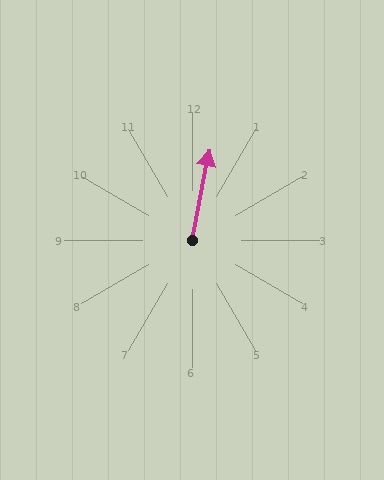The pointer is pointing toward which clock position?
Roughly 12 o'clock.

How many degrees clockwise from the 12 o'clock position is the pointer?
Approximately 11 degrees.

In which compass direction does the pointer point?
North.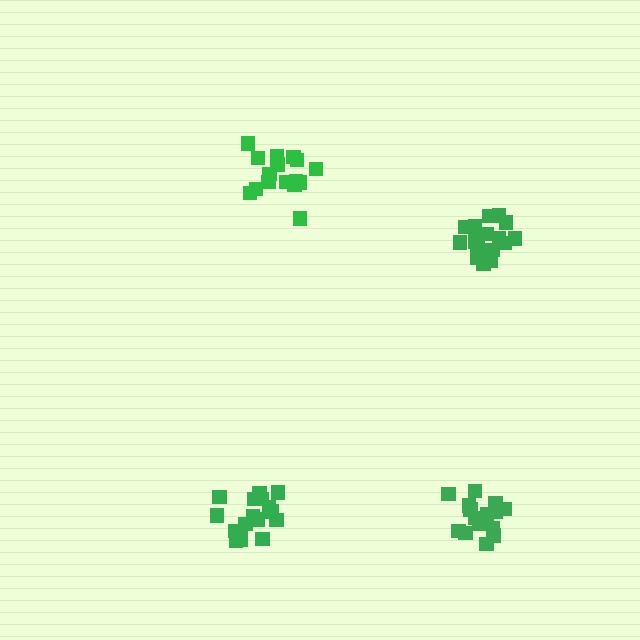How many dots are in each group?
Group 1: 16 dots, Group 2: 17 dots, Group 3: 17 dots, Group 4: 18 dots (68 total).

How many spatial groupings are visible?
There are 4 spatial groupings.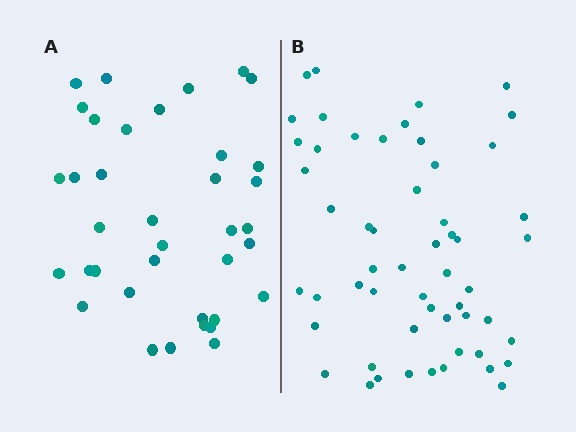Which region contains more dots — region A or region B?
Region B (the right region) has more dots.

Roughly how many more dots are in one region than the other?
Region B has approximately 20 more dots than region A.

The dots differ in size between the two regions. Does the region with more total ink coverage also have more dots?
No. Region A has more total ink coverage because its dots are larger, but region B actually contains more individual dots. Total area can be misleading — the number of items is what matters here.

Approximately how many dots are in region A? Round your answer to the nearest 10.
About 40 dots. (The exact count is 37, which rounds to 40.)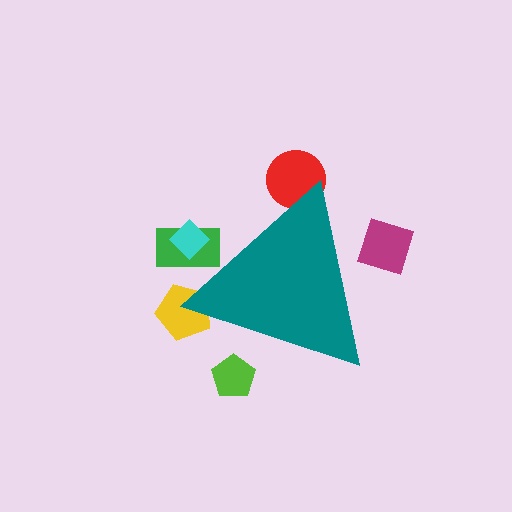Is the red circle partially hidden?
Yes, the red circle is partially hidden behind the teal triangle.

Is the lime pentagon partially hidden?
Yes, the lime pentagon is partially hidden behind the teal triangle.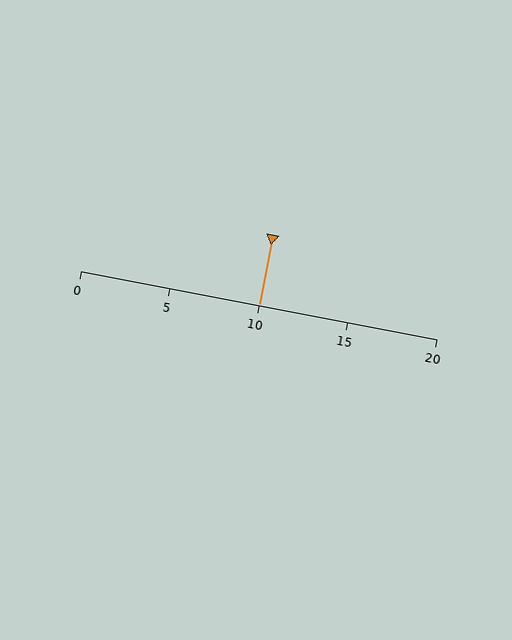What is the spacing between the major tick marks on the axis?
The major ticks are spaced 5 apart.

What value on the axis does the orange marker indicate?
The marker indicates approximately 10.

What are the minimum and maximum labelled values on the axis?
The axis runs from 0 to 20.